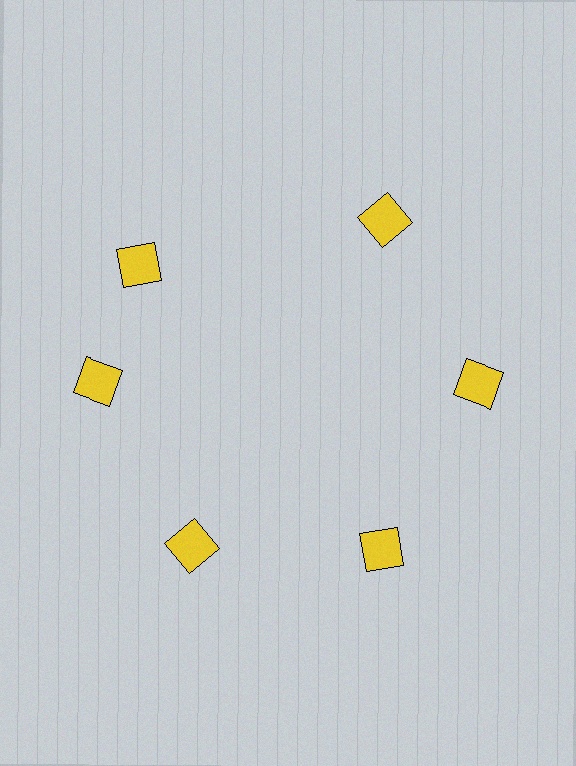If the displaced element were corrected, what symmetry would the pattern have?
It would have 6-fold rotational symmetry — the pattern would map onto itself every 60 degrees.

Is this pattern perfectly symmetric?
No. The 6 yellow squares are arranged in a ring, but one element near the 11 o'clock position is rotated out of alignment along the ring, breaking the 6-fold rotational symmetry.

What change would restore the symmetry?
The symmetry would be restored by rotating it back into even spacing with its neighbors so that all 6 squares sit at equal angles and equal distance from the center.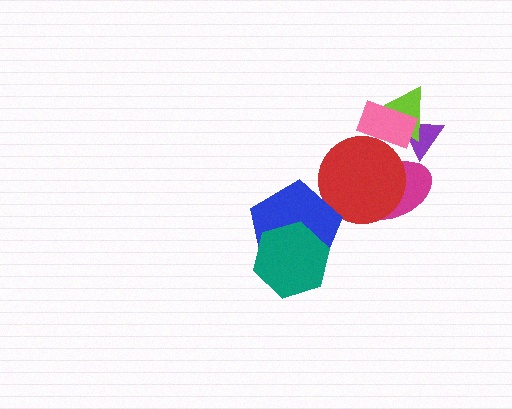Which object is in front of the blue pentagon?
The teal hexagon is in front of the blue pentagon.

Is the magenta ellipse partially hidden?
Yes, it is partially covered by another shape.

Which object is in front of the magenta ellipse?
The red circle is in front of the magenta ellipse.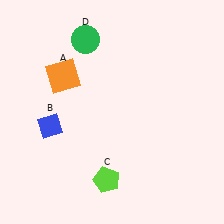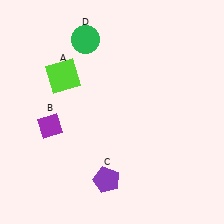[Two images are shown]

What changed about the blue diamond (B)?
In Image 1, B is blue. In Image 2, it changed to purple.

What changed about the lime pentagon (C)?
In Image 1, C is lime. In Image 2, it changed to purple.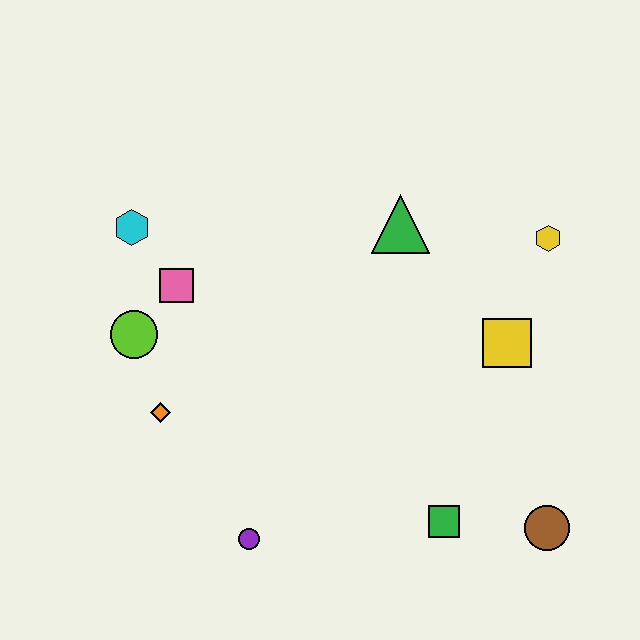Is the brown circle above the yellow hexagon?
No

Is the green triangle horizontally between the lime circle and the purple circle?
No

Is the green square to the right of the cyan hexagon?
Yes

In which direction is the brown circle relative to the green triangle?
The brown circle is below the green triangle.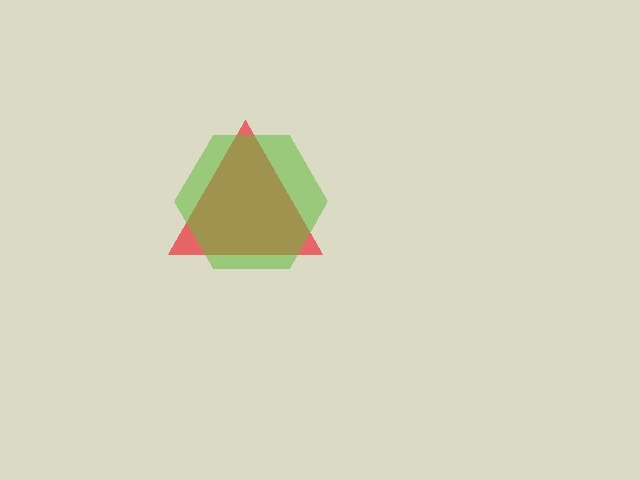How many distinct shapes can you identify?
There are 2 distinct shapes: a red triangle, a lime hexagon.